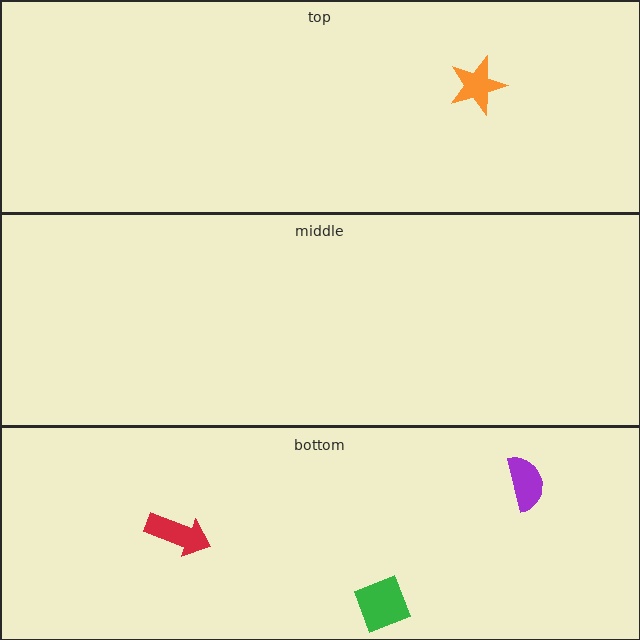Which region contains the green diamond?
The bottom region.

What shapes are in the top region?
The orange star.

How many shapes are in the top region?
1.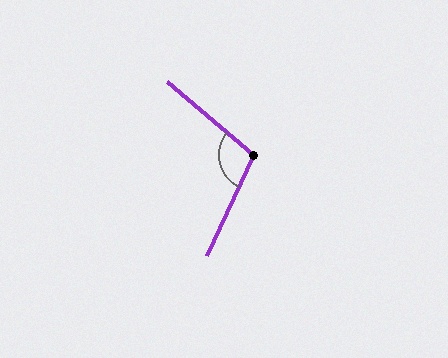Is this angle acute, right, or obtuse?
It is obtuse.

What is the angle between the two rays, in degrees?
Approximately 105 degrees.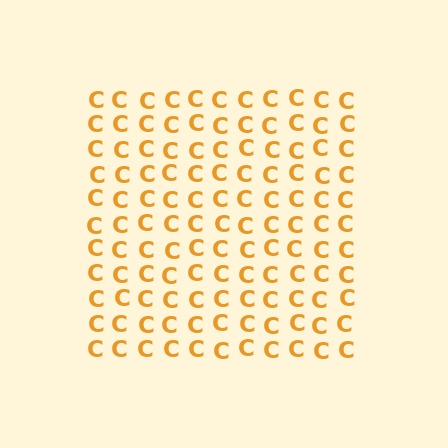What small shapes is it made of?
It is made of small letter C's.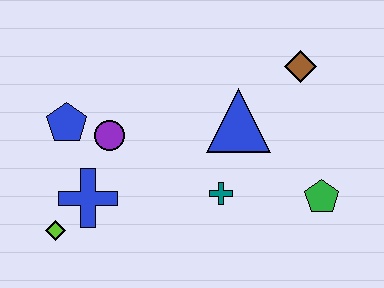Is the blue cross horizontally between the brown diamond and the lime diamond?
Yes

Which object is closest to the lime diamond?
The blue cross is closest to the lime diamond.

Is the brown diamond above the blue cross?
Yes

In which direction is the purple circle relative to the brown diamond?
The purple circle is to the left of the brown diamond.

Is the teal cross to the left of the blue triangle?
Yes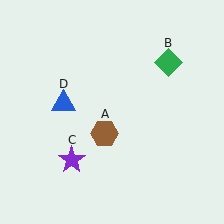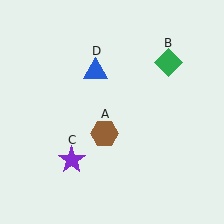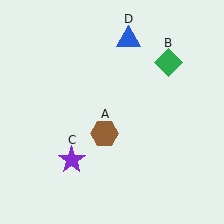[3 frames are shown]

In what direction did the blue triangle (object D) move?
The blue triangle (object D) moved up and to the right.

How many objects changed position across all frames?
1 object changed position: blue triangle (object D).